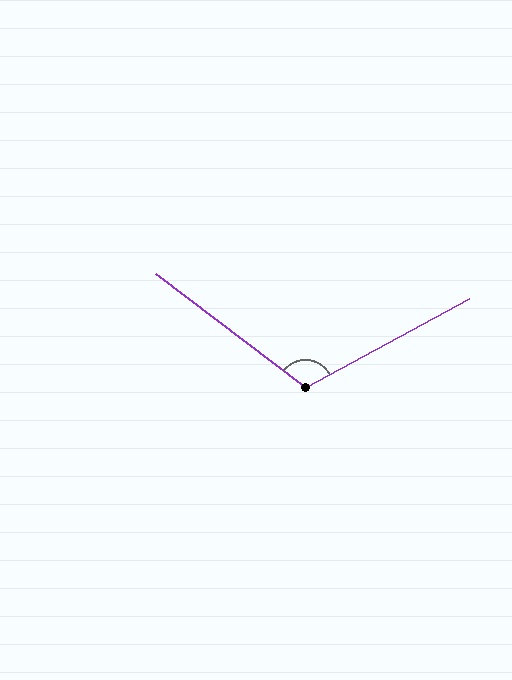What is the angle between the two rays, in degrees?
Approximately 114 degrees.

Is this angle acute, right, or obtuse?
It is obtuse.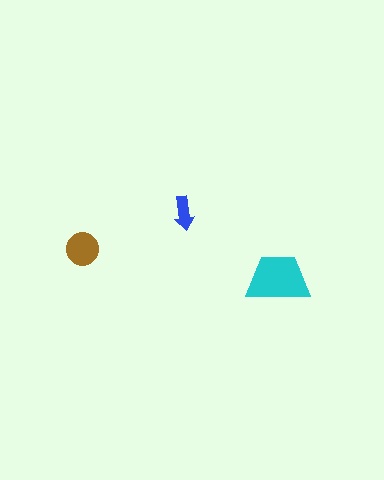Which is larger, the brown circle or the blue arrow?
The brown circle.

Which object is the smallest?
The blue arrow.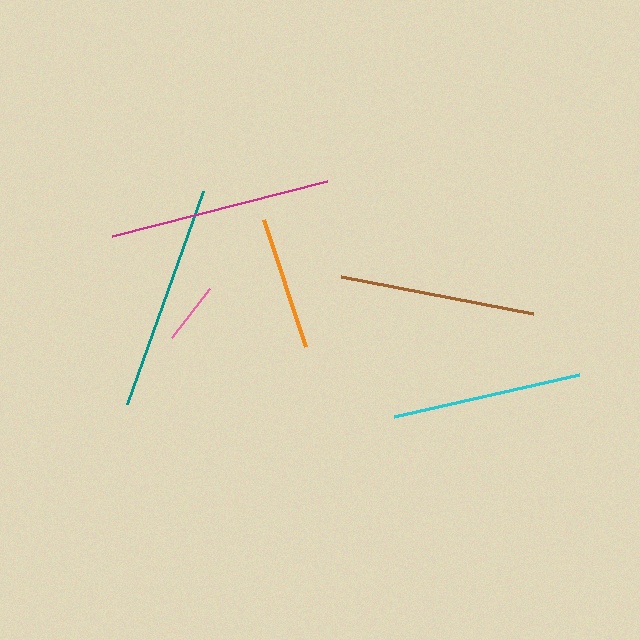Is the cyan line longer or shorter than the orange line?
The cyan line is longer than the orange line.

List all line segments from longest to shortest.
From longest to shortest: teal, magenta, brown, cyan, orange, pink.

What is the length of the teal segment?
The teal segment is approximately 226 pixels long.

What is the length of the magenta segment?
The magenta segment is approximately 222 pixels long.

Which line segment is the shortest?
The pink line is the shortest at approximately 63 pixels.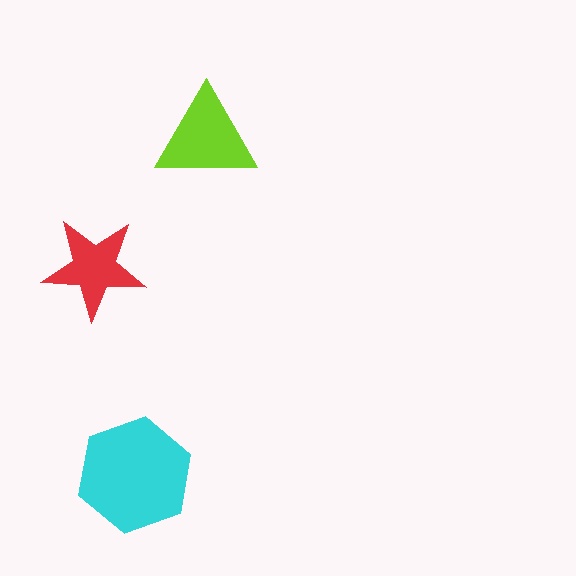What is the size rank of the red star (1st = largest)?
3rd.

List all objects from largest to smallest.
The cyan hexagon, the lime triangle, the red star.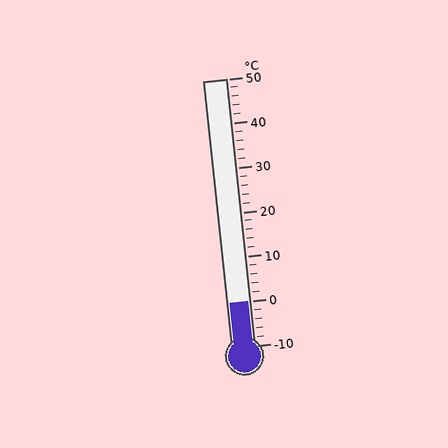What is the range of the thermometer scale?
The thermometer scale ranges from -10°C to 50°C.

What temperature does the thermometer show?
The thermometer shows approximately 0°C.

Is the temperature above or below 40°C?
The temperature is below 40°C.